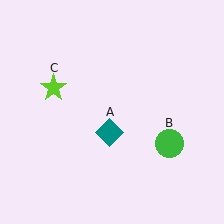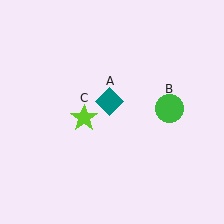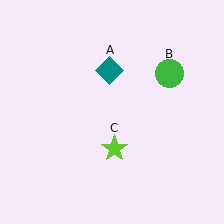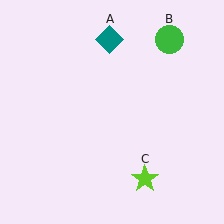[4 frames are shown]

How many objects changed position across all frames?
3 objects changed position: teal diamond (object A), green circle (object B), lime star (object C).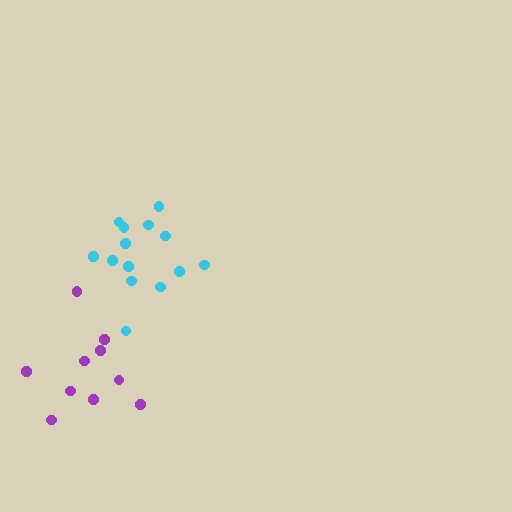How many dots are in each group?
Group 1: 14 dots, Group 2: 10 dots (24 total).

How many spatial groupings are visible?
There are 2 spatial groupings.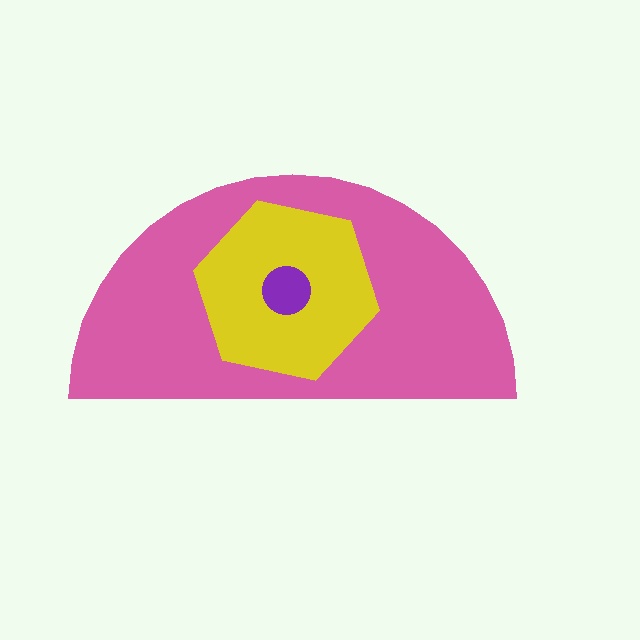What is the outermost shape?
The pink semicircle.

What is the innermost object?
The purple circle.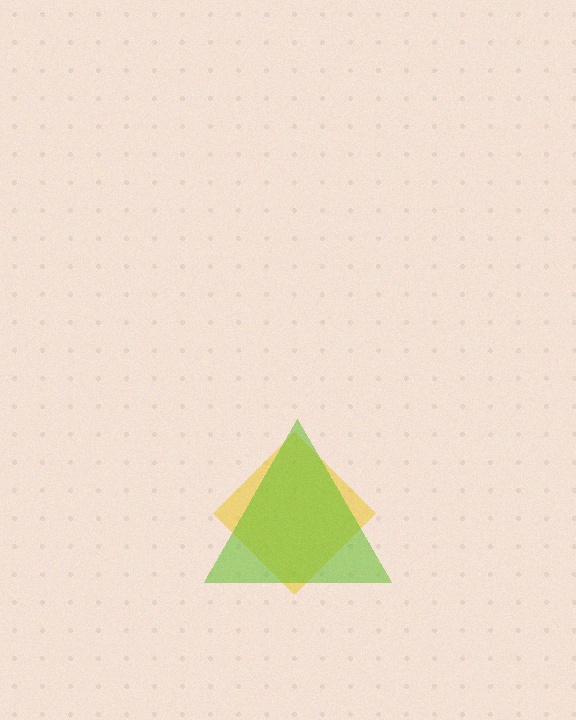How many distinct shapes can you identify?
There are 2 distinct shapes: a yellow diamond, a lime triangle.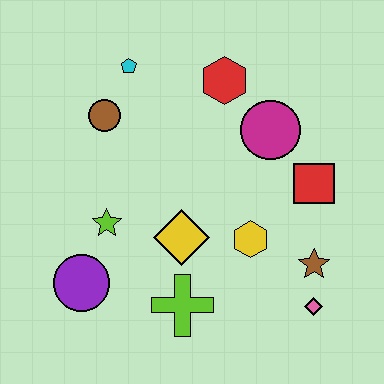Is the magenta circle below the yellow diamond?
No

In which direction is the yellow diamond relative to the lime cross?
The yellow diamond is above the lime cross.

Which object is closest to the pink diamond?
The brown star is closest to the pink diamond.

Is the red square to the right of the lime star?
Yes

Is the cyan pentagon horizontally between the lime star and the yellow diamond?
Yes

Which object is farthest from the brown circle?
The pink diamond is farthest from the brown circle.